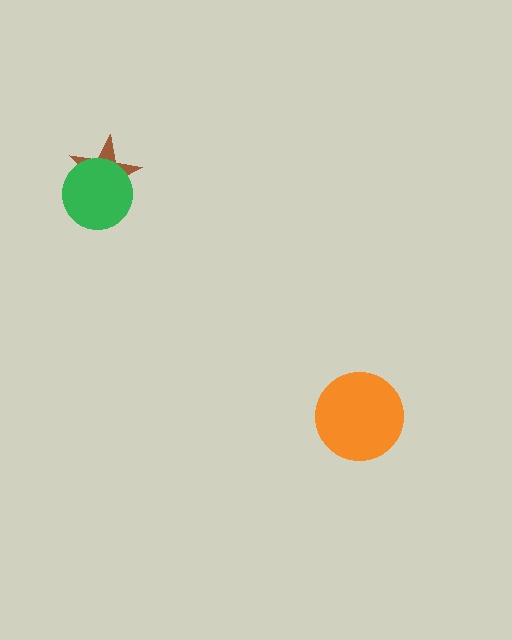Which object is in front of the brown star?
The green circle is in front of the brown star.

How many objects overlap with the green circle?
1 object overlaps with the green circle.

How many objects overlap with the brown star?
1 object overlaps with the brown star.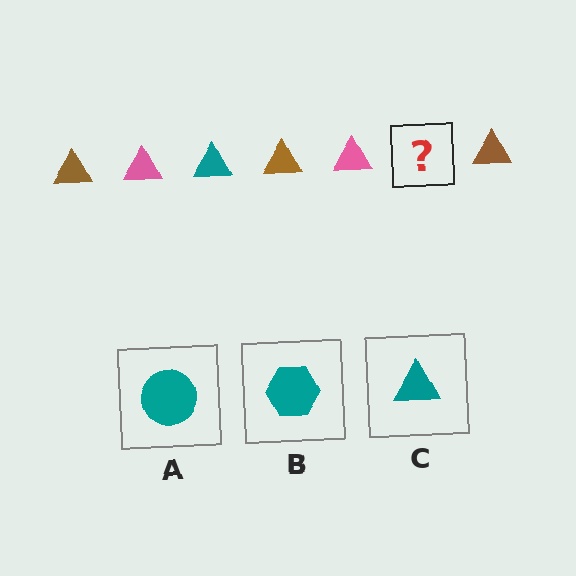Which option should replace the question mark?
Option C.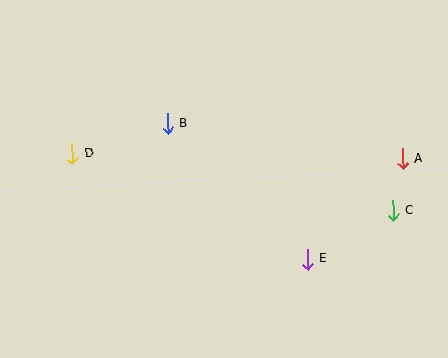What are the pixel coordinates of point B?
Point B is at (167, 123).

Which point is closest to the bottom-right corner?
Point C is closest to the bottom-right corner.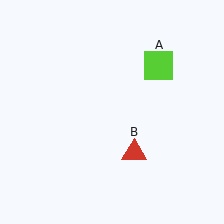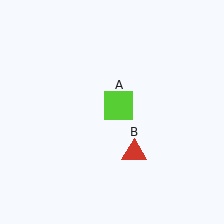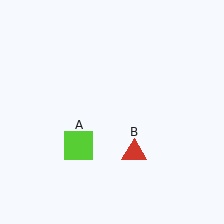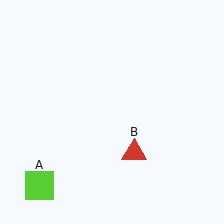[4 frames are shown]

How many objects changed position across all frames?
1 object changed position: lime square (object A).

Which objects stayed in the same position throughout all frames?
Red triangle (object B) remained stationary.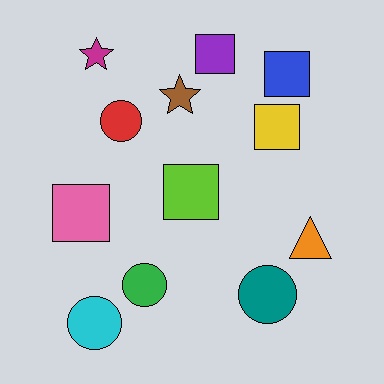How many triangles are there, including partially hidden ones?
There is 1 triangle.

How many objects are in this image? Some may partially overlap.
There are 12 objects.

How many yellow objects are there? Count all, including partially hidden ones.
There is 1 yellow object.